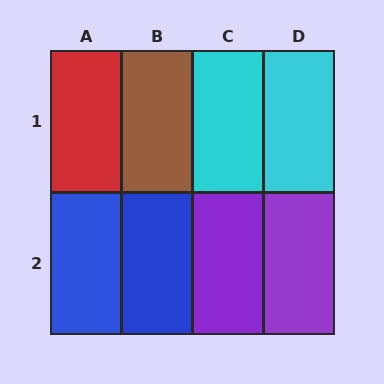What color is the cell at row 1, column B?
Brown.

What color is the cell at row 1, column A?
Red.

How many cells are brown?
1 cell is brown.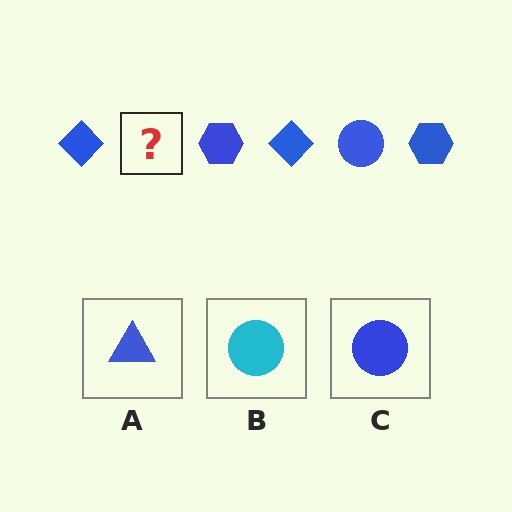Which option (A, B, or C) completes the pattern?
C.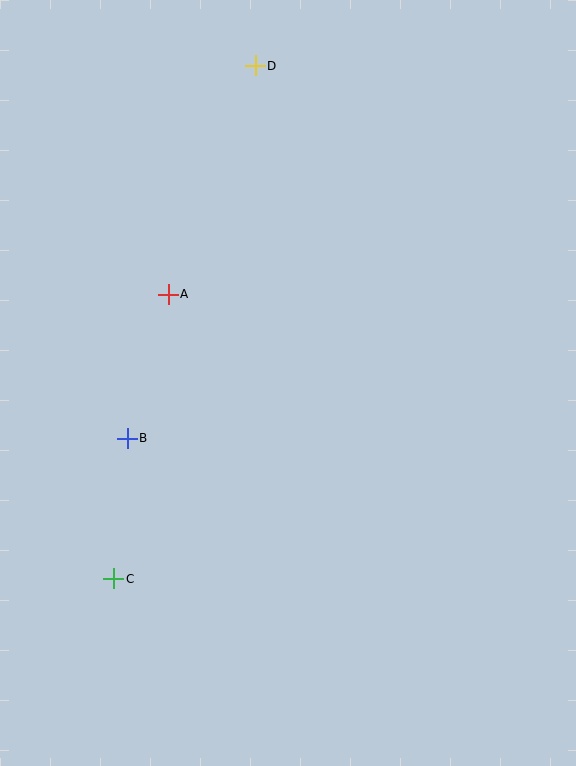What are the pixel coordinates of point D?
Point D is at (255, 66).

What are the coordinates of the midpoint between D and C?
The midpoint between D and C is at (184, 322).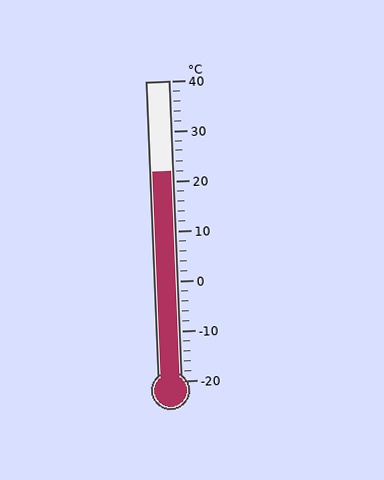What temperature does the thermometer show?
The thermometer shows approximately 22°C.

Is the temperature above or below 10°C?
The temperature is above 10°C.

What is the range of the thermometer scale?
The thermometer scale ranges from -20°C to 40°C.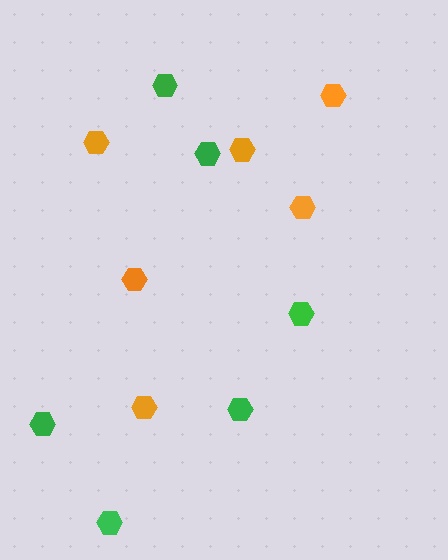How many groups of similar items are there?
There are 2 groups: one group of green hexagons (6) and one group of orange hexagons (6).